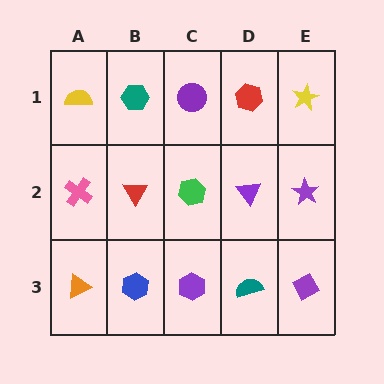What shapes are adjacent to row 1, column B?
A red triangle (row 2, column B), a yellow semicircle (row 1, column A), a purple circle (row 1, column C).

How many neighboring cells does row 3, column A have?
2.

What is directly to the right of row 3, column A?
A blue hexagon.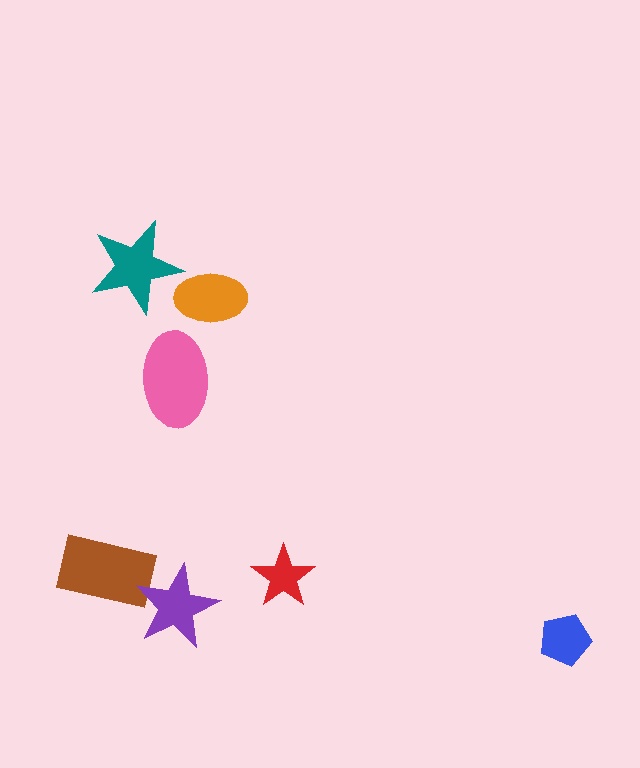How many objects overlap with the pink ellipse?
0 objects overlap with the pink ellipse.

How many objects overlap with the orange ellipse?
0 objects overlap with the orange ellipse.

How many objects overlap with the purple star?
1 object overlaps with the purple star.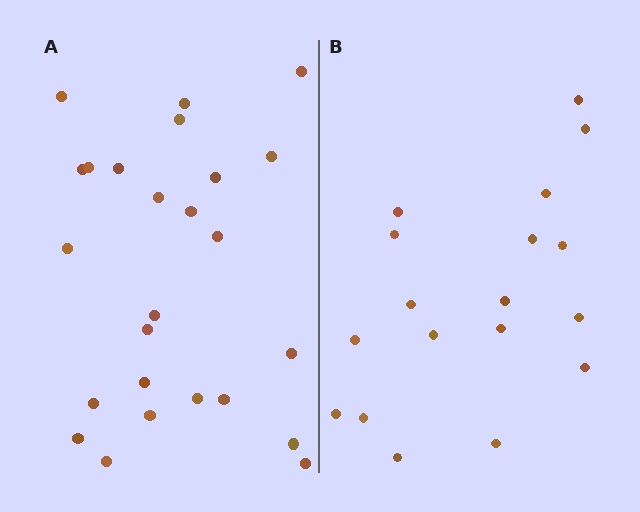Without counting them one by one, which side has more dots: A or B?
Region A (the left region) has more dots.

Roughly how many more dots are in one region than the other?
Region A has roughly 8 or so more dots than region B.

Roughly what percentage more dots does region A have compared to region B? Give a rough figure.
About 40% more.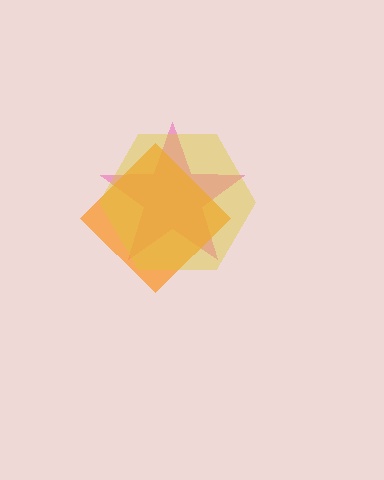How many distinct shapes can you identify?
There are 3 distinct shapes: a pink star, an orange diamond, a yellow hexagon.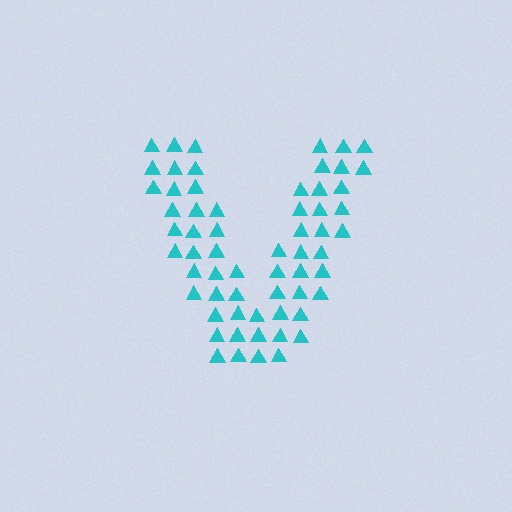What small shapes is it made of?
It is made of small triangles.